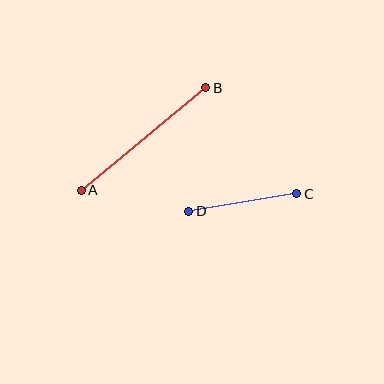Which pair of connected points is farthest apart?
Points A and B are farthest apart.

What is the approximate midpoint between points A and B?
The midpoint is at approximately (144, 139) pixels.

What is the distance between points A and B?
The distance is approximately 162 pixels.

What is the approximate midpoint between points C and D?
The midpoint is at approximately (243, 203) pixels.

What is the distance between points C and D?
The distance is approximately 110 pixels.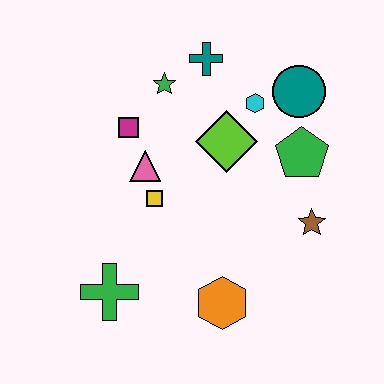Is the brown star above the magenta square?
No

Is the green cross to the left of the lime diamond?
Yes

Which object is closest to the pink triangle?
The yellow square is closest to the pink triangle.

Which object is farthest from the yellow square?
The teal circle is farthest from the yellow square.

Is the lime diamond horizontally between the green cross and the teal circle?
Yes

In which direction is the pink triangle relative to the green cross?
The pink triangle is above the green cross.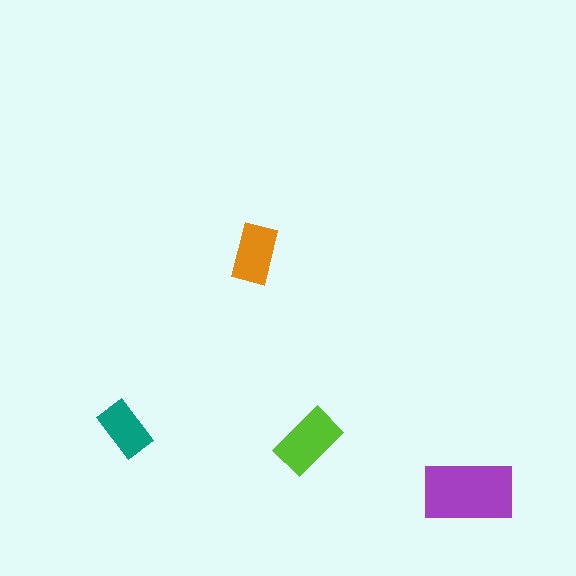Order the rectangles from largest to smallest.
the purple one, the lime one, the orange one, the teal one.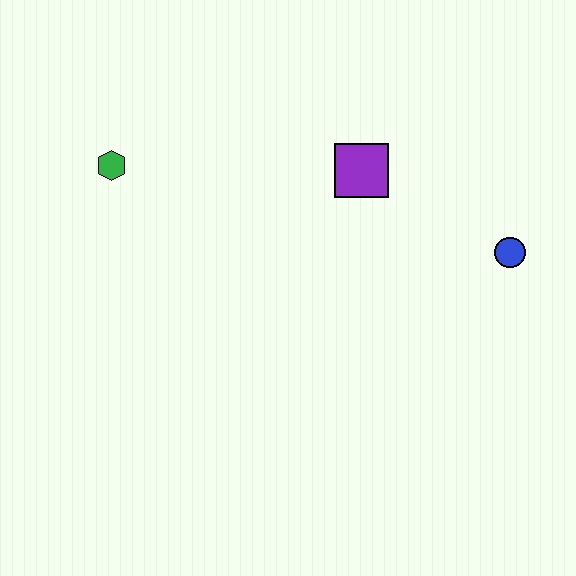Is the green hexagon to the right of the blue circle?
No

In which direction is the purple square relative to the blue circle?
The purple square is to the left of the blue circle.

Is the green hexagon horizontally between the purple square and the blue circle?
No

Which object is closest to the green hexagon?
The purple square is closest to the green hexagon.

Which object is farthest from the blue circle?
The green hexagon is farthest from the blue circle.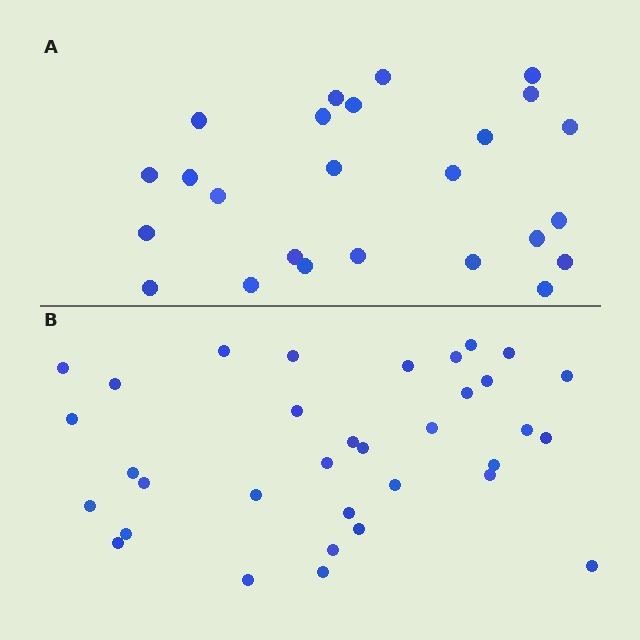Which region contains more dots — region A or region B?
Region B (the bottom region) has more dots.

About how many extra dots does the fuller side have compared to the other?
Region B has roughly 8 or so more dots than region A.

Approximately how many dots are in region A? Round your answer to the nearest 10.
About 20 dots. (The exact count is 25, which rounds to 20.)